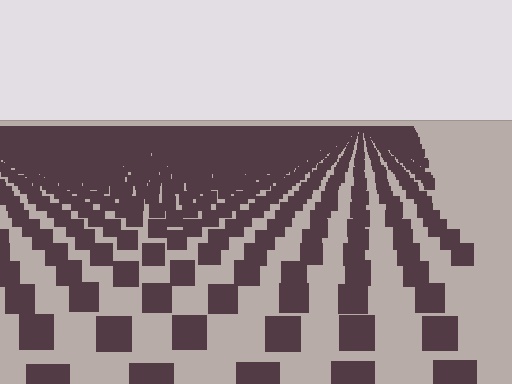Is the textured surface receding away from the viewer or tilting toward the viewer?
The surface is receding away from the viewer. Texture elements get smaller and denser toward the top.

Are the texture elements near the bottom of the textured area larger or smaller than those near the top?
Larger. Near the bottom, elements are closer to the viewer and appear at a bigger on-screen size.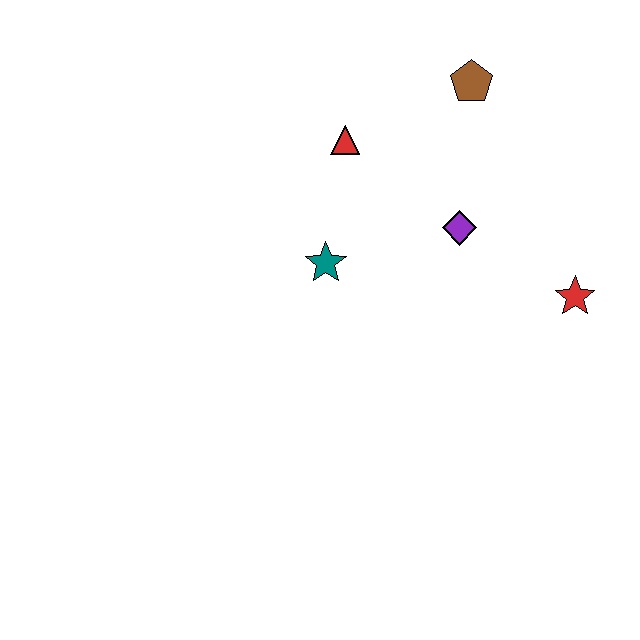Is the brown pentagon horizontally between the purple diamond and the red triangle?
No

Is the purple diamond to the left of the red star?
Yes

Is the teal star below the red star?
No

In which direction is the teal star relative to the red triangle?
The teal star is below the red triangle.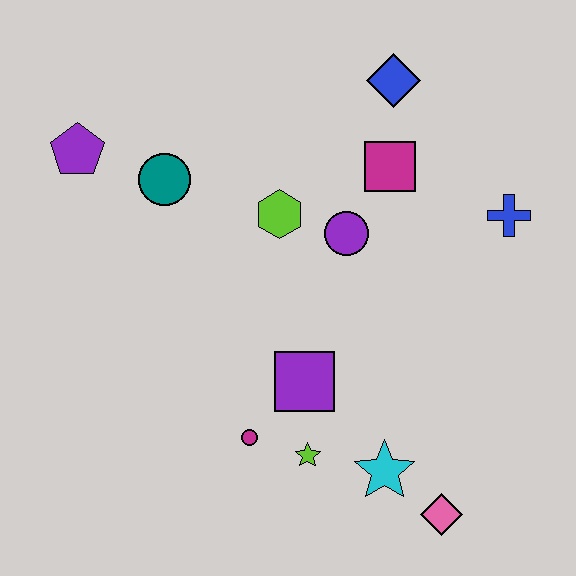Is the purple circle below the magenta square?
Yes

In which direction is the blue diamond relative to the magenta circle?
The blue diamond is above the magenta circle.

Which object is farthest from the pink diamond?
The purple pentagon is farthest from the pink diamond.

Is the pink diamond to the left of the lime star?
No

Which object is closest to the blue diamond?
The magenta square is closest to the blue diamond.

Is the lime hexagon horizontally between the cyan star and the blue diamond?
No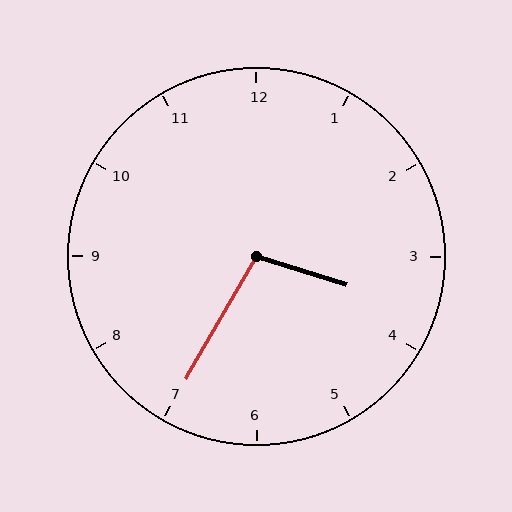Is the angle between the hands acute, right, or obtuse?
It is obtuse.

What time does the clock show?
3:35.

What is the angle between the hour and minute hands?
Approximately 102 degrees.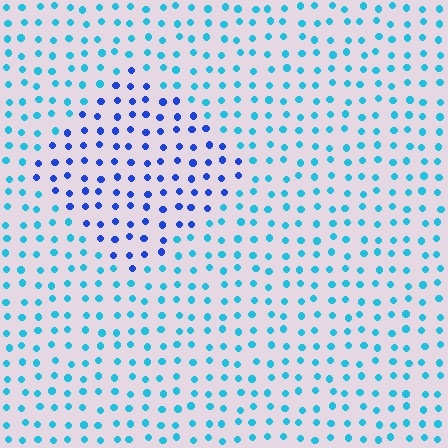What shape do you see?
I see a diamond.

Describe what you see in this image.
The image is filled with small cyan elements in a uniform arrangement. A diamond-shaped region is visible where the elements are tinted to a slightly different hue, forming a subtle color boundary.